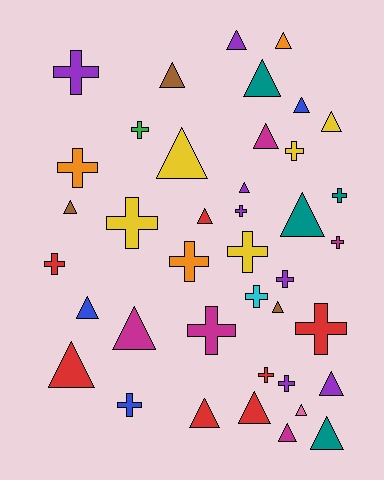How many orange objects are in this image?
There are 3 orange objects.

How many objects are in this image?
There are 40 objects.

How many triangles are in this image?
There are 22 triangles.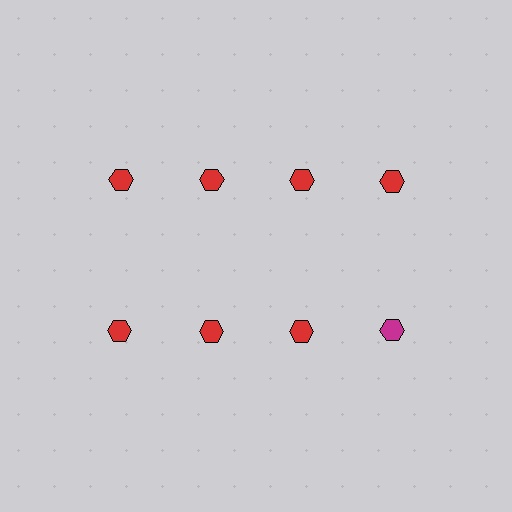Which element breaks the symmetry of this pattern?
The magenta hexagon in the second row, second from right column breaks the symmetry. All other shapes are red hexagons.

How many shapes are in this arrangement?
There are 8 shapes arranged in a grid pattern.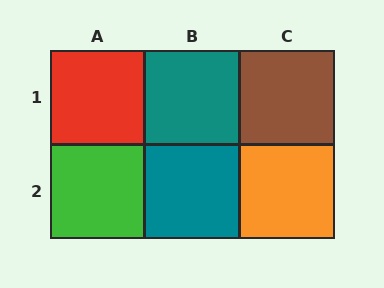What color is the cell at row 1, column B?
Teal.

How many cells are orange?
1 cell is orange.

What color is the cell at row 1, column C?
Brown.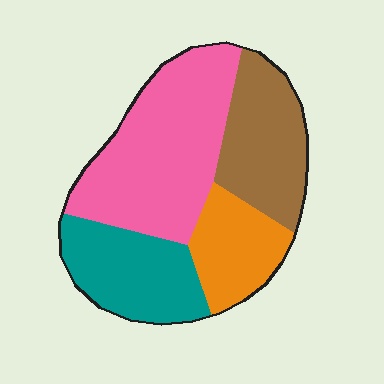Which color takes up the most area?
Pink, at roughly 40%.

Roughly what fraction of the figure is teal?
Teal covers 22% of the figure.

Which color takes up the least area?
Orange, at roughly 15%.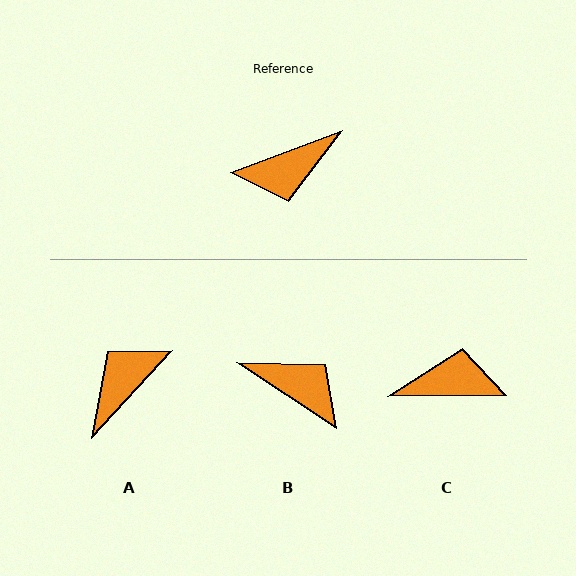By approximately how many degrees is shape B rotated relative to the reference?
Approximately 126 degrees counter-clockwise.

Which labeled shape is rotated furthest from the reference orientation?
C, about 159 degrees away.